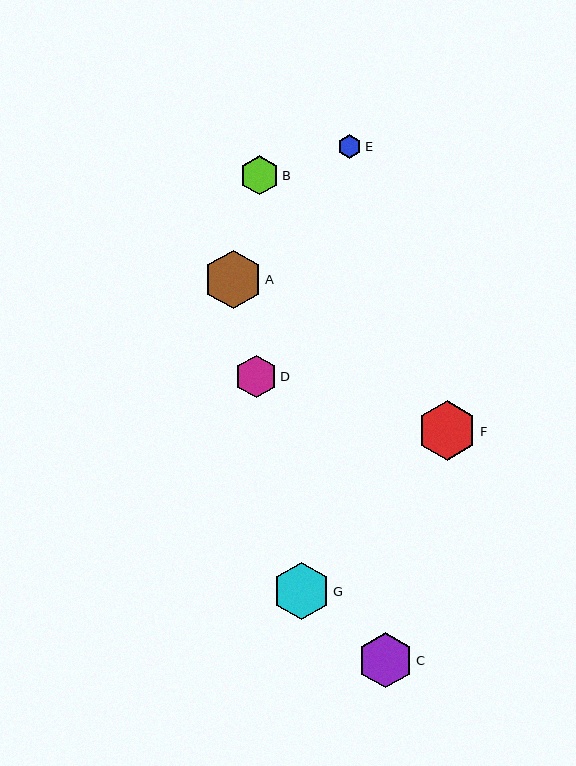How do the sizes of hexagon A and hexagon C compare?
Hexagon A and hexagon C are approximately the same size.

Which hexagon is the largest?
Hexagon F is the largest with a size of approximately 60 pixels.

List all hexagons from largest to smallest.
From largest to smallest: F, A, G, C, D, B, E.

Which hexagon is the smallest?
Hexagon E is the smallest with a size of approximately 24 pixels.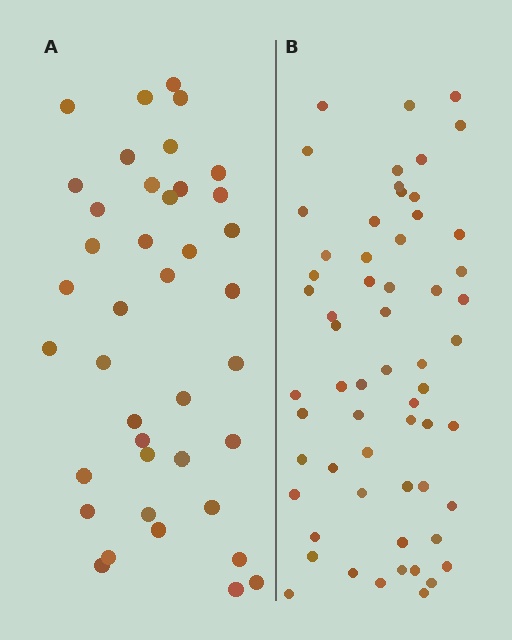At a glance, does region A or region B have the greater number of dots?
Region B (the right region) has more dots.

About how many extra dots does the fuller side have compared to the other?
Region B has approximately 20 more dots than region A.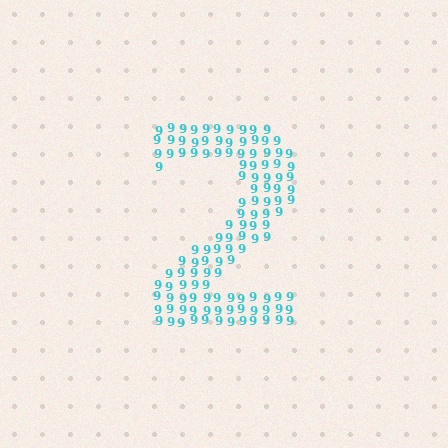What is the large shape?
The large shape is the digit 2.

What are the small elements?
The small elements are digit 9's.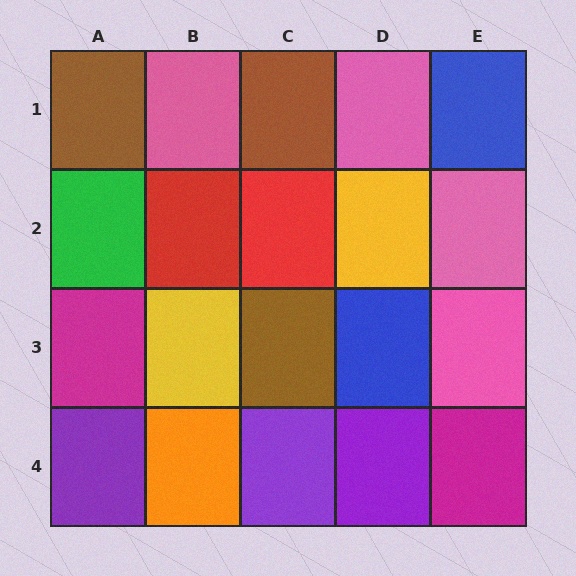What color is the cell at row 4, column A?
Purple.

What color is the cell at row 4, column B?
Orange.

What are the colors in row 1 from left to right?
Brown, pink, brown, pink, blue.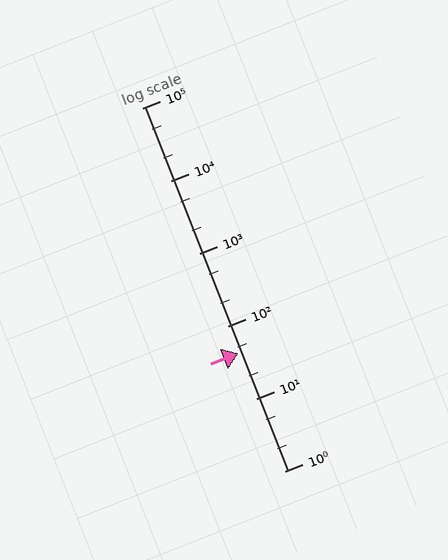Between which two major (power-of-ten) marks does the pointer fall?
The pointer is between 10 and 100.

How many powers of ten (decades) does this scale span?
The scale spans 5 decades, from 1 to 100000.